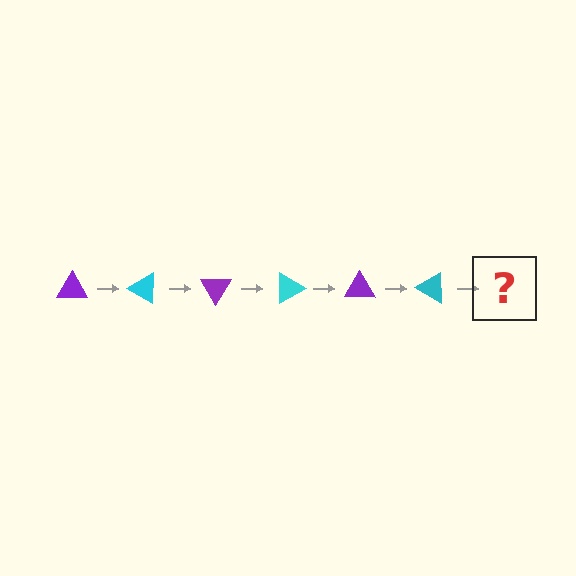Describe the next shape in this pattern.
It should be a purple triangle, rotated 180 degrees from the start.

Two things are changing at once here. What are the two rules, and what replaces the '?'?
The two rules are that it rotates 30 degrees each step and the color cycles through purple and cyan. The '?' should be a purple triangle, rotated 180 degrees from the start.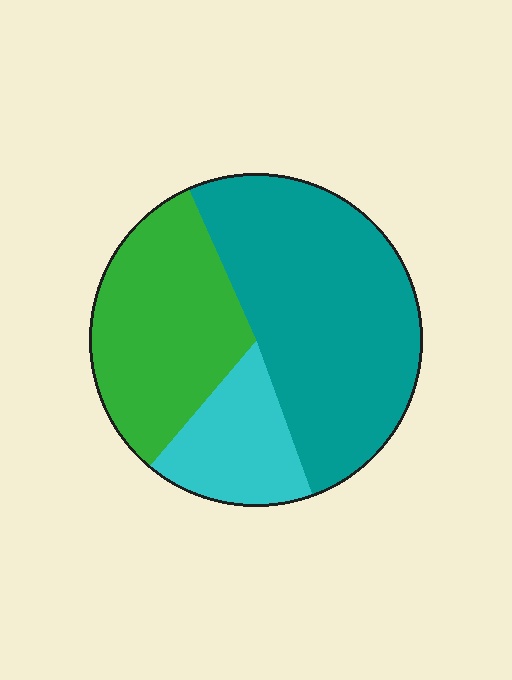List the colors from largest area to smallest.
From largest to smallest: teal, green, cyan.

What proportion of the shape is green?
Green covers around 30% of the shape.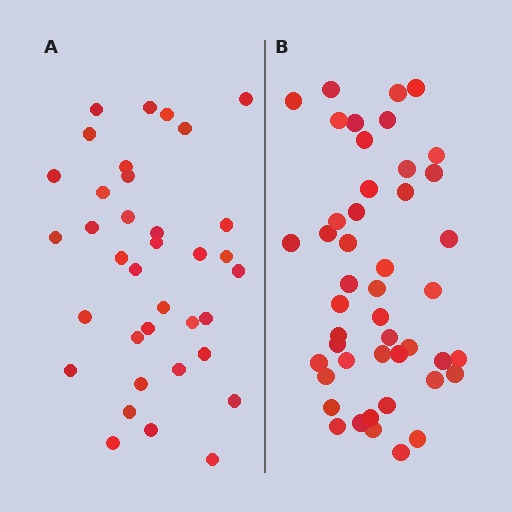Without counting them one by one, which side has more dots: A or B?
Region B (the right region) has more dots.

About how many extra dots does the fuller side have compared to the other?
Region B has roughly 10 or so more dots than region A.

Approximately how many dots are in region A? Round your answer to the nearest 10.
About 40 dots. (The exact count is 36, which rounds to 40.)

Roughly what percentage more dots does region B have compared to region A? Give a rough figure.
About 30% more.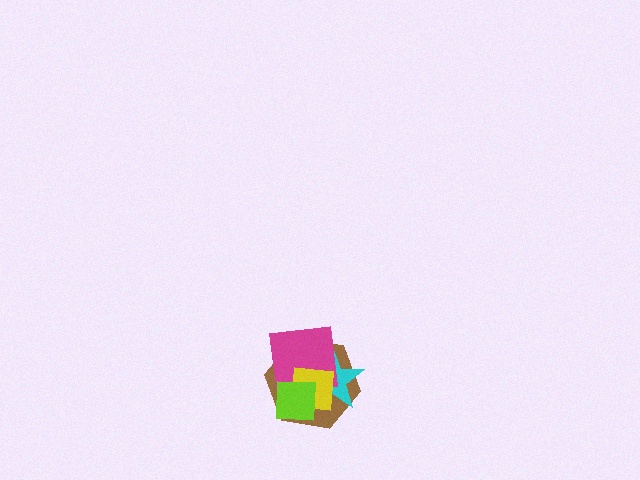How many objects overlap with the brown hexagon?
4 objects overlap with the brown hexagon.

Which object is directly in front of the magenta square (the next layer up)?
The yellow square is directly in front of the magenta square.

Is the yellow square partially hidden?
Yes, it is partially covered by another shape.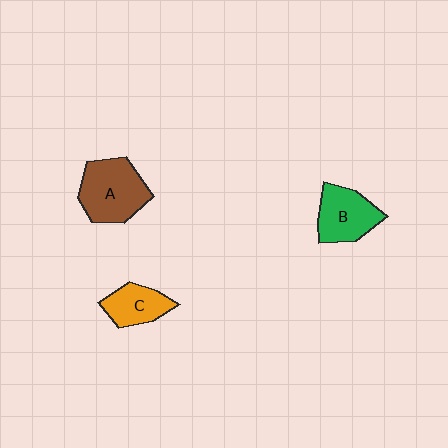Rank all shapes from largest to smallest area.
From largest to smallest: A (brown), B (green), C (orange).